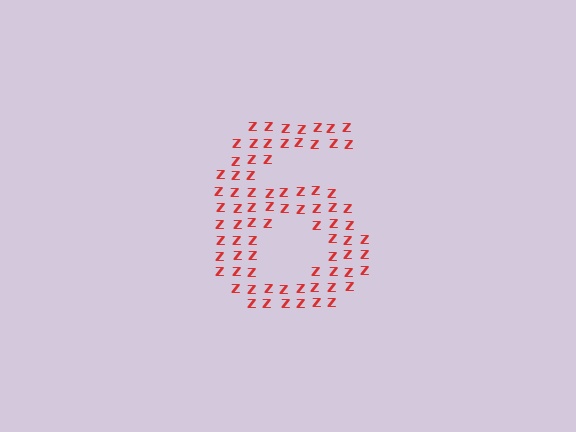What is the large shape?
The large shape is the digit 6.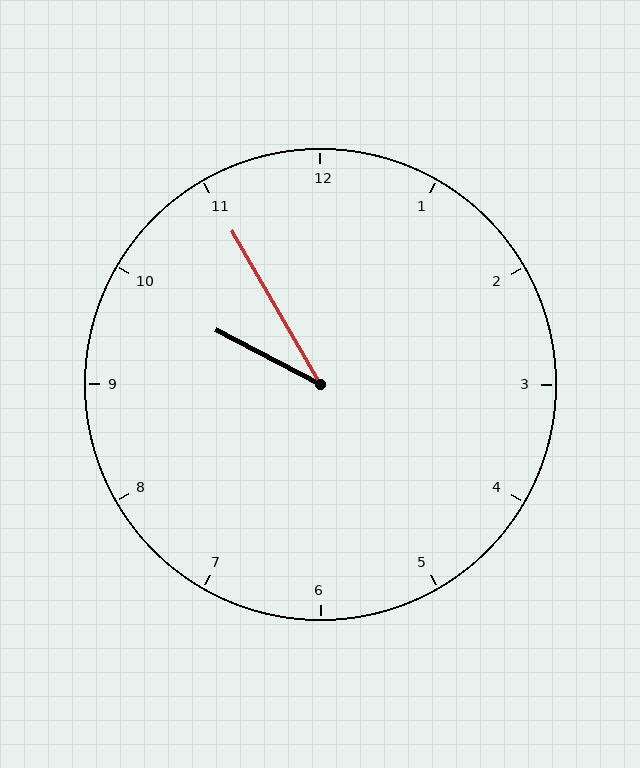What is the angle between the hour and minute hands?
Approximately 32 degrees.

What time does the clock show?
9:55.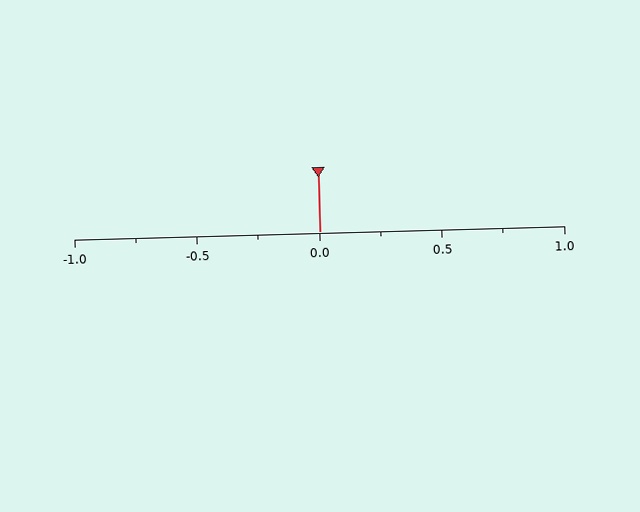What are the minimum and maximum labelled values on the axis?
The axis runs from -1.0 to 1.0.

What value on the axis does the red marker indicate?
The marker indicates approximately 0.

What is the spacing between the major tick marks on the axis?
The major ticks are spaced 0.5 apart.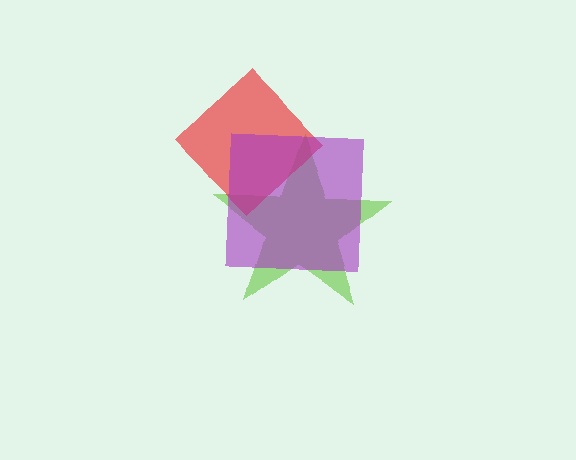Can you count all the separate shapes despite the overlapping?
Yes, there are 3 separate shapes.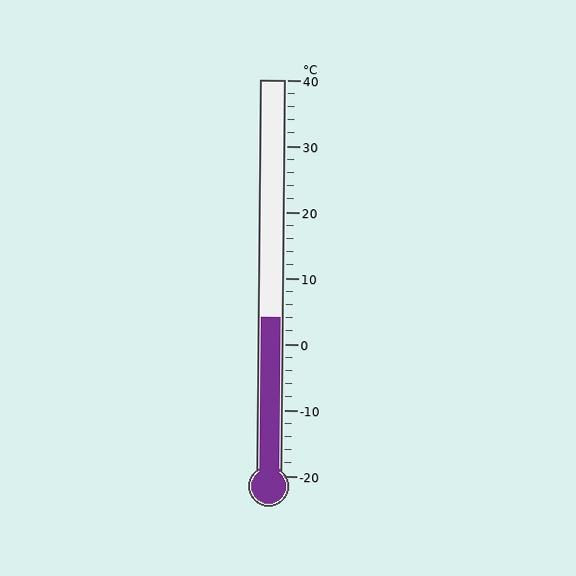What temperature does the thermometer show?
The thermometer shows approximately 4°C.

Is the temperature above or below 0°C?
The temperature is above 0°C.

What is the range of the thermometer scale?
The thermometer scale ranges from -20°C to 40°C.